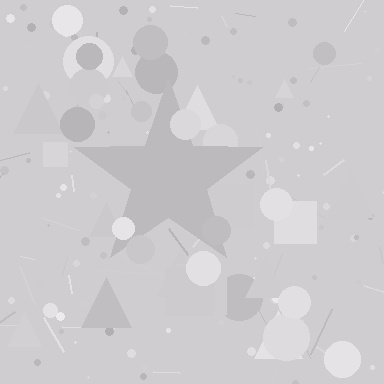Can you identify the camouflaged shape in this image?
The camouflaged shape is a star.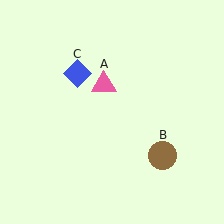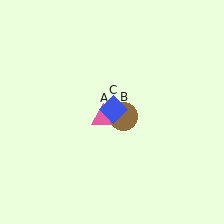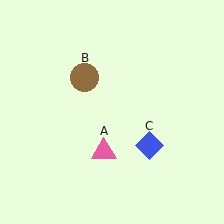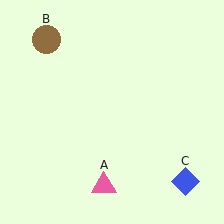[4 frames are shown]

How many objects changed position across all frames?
3 objects changed position: pink triangle (object A), brown circle (object B), blue diamond (object C).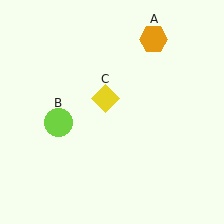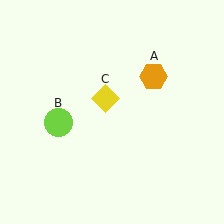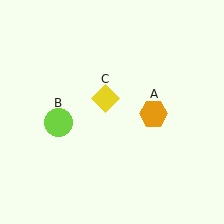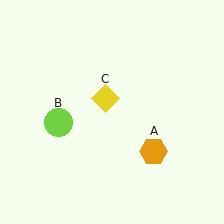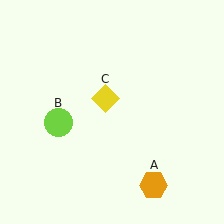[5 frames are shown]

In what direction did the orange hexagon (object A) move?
The orange hexagon (object A) moved down.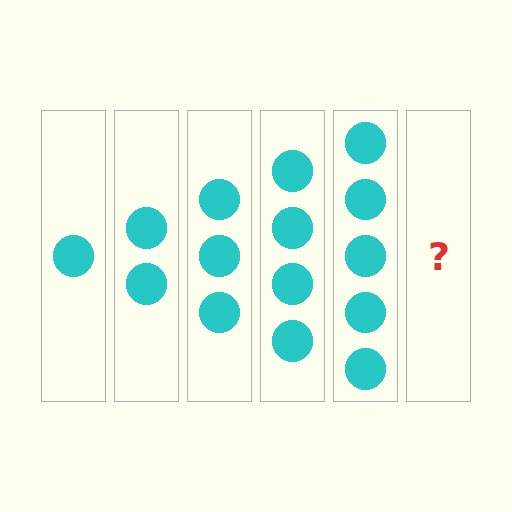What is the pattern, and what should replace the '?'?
The pattern is that each step adds one more circle. The '?' should be 6 circles.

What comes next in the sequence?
The next element should be 6 circles.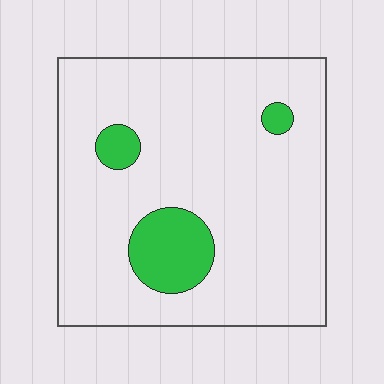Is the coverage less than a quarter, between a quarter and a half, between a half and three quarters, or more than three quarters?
Less than a quarter.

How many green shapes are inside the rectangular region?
3.